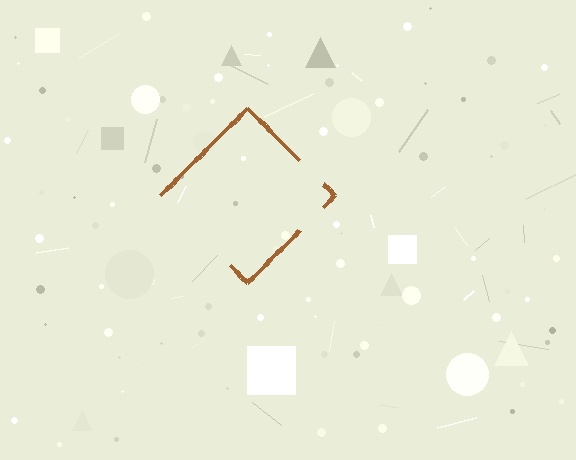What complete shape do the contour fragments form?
The contour fragments form a diamond.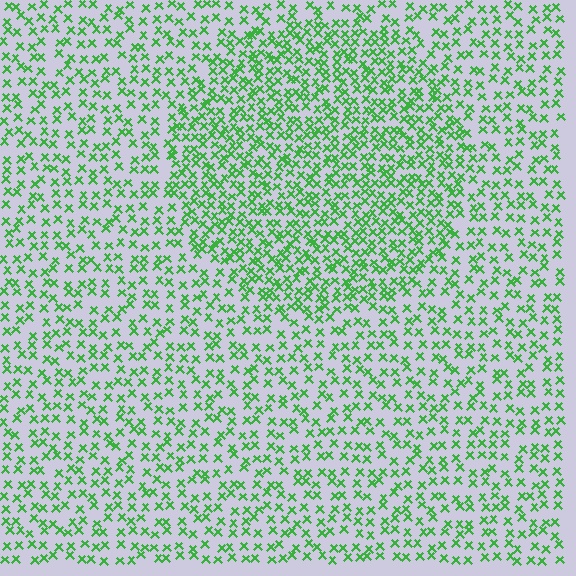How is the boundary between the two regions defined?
The boundary is defined by a change in element density (approximately 1.8x ratio). All elements are the same color, size, and shape.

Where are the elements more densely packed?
The elements are more densely packed inside the circle boundary.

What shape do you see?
I see a circle.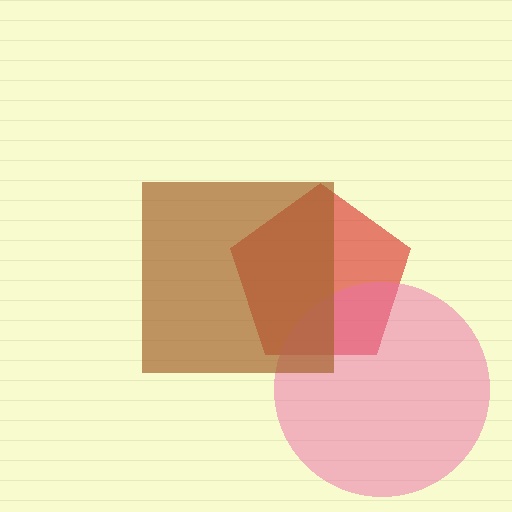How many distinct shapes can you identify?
There are 3 distinct shapes: a red pentagon, a pink circle, a brown square.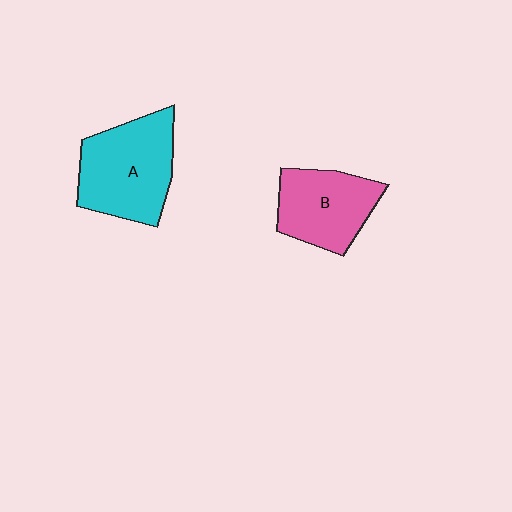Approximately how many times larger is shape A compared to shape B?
Approximately 1.3 times.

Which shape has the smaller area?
Shape B (pink).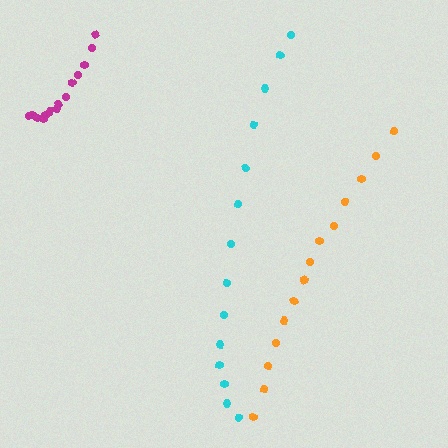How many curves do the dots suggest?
There are 3 distinct paths.